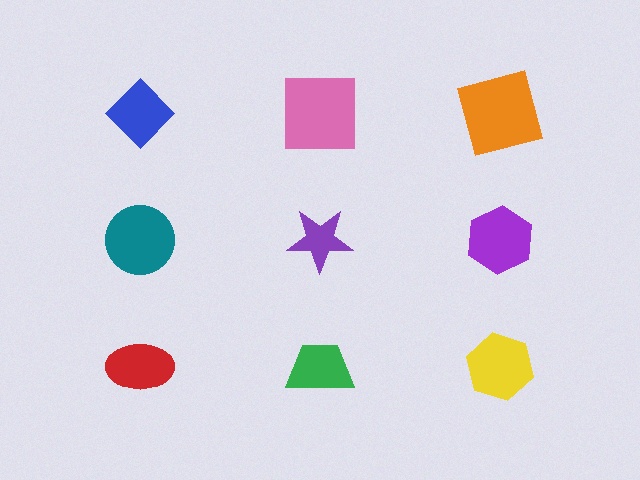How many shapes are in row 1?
3 shapes.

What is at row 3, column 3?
A yellow hexagon.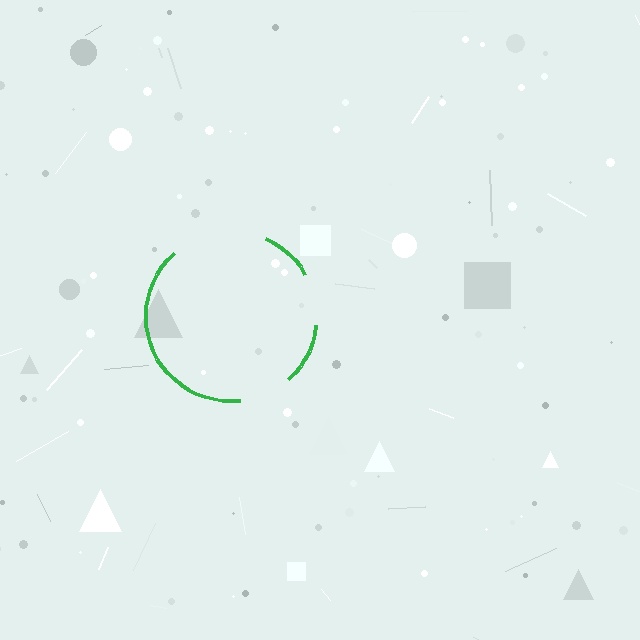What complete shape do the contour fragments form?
The contour fragments form a circle.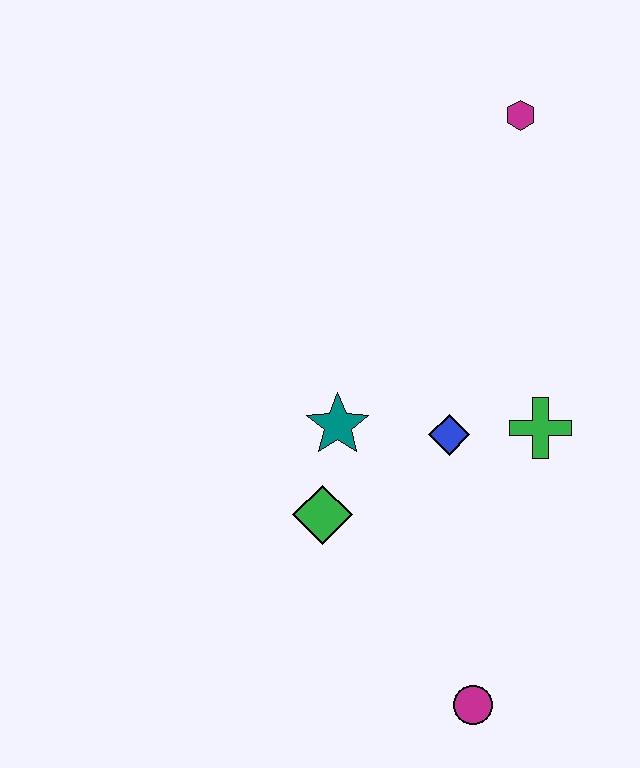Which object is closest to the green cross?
The blue diamond is closest to the green cross.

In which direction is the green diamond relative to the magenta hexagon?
The green diamond is below the magenta hexagon.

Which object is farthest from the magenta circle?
The magenta hexagon is farthest from the magenta circle.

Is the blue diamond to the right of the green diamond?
Yes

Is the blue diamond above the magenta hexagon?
No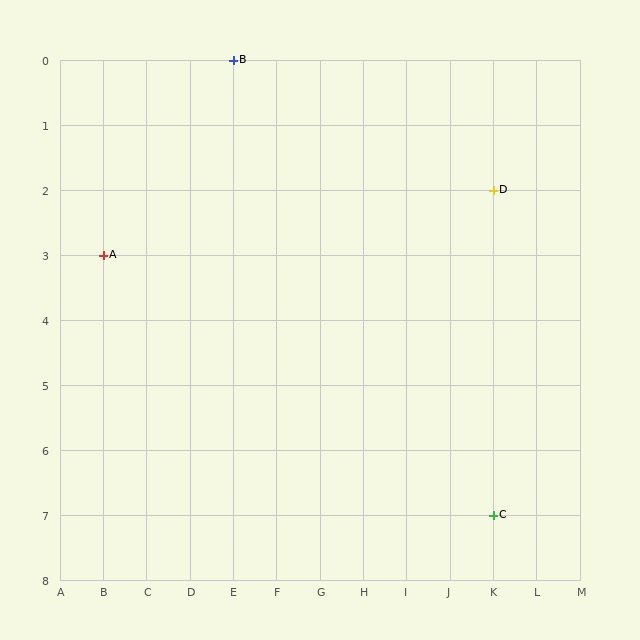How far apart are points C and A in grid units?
Points C and A are 9 columns and 4 rows apart (about 9.8 grid units diagonally).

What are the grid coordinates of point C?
Point C is at grid coordinates (K, 7).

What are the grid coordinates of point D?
Point D is at grid coordinates (K, 2).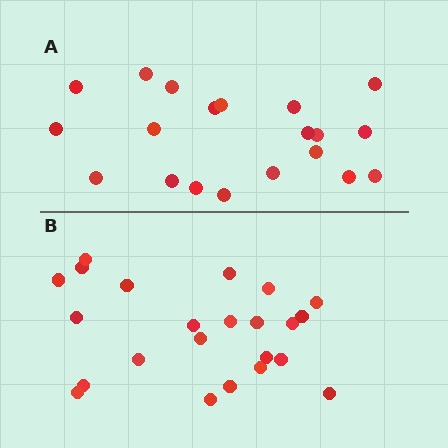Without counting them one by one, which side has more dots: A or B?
Region B (the bottom region) has more dots.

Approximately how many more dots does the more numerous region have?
Region B has just a few more — roughly 2 or 3 more dots than region A.